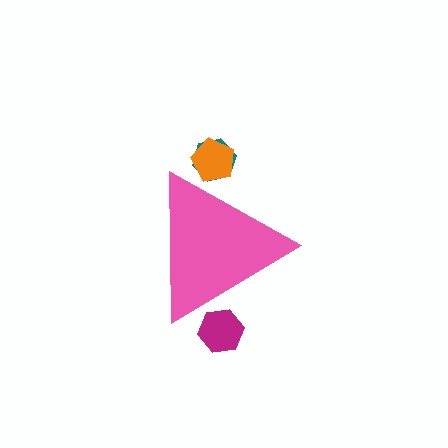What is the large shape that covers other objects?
A pink triangle.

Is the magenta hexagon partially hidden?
Yes, the magenta hexagon is partially hidden behind the pink triangle.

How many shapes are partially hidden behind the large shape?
3 shapes are partially hidden.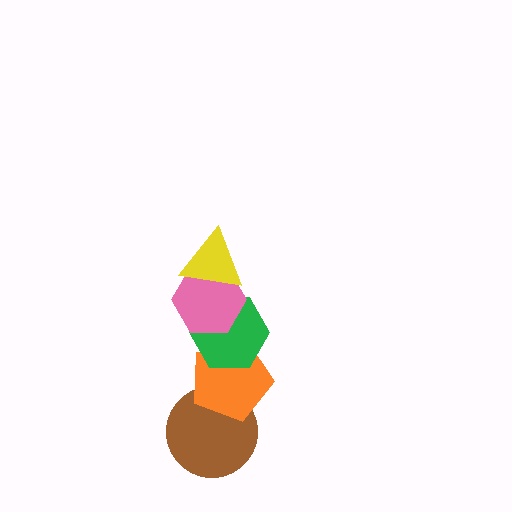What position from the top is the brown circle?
The brown circle is 5th from the top.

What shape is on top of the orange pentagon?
The green hexagon is on top of the orange pentagon.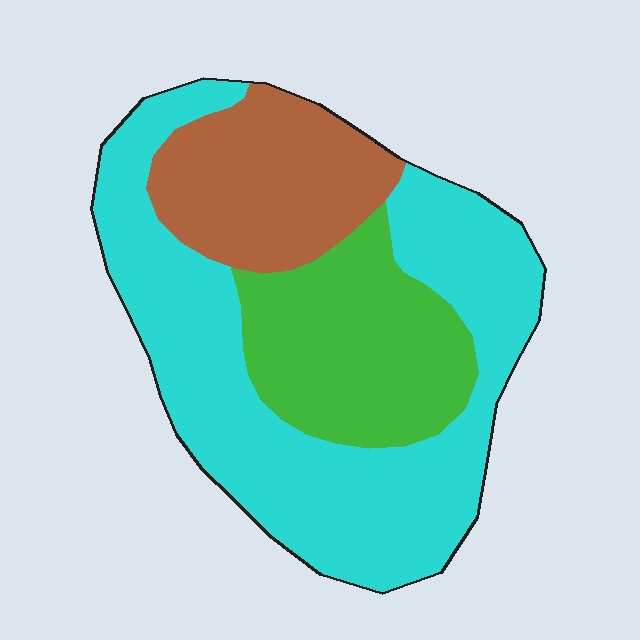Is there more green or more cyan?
Cyan.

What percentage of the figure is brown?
Brown covers about 20% of the figure.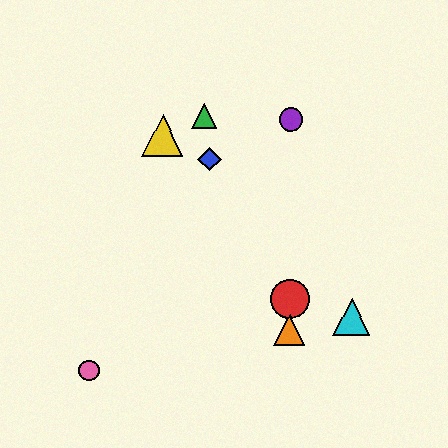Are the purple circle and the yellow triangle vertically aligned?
No, the purple circle is at x≈291 and the yellow triangle is at x≈163.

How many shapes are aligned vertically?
3 shapes (the red circle, the purple circle, the orange triangle) are aligned vertically.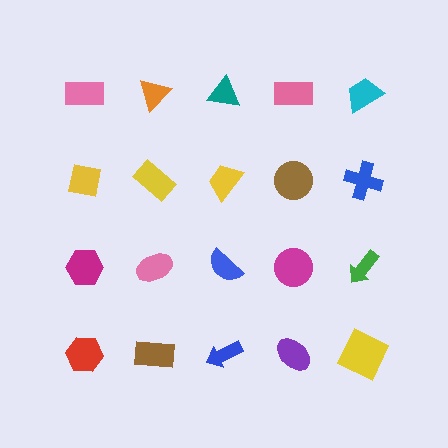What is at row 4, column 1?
A red hexagon.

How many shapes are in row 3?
5 shapes.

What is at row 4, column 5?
A yellow square.